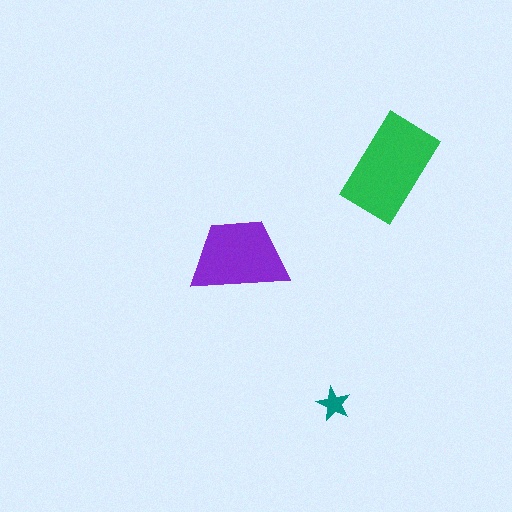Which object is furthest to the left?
The purple trapezoid is leftmost.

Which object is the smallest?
The teal star.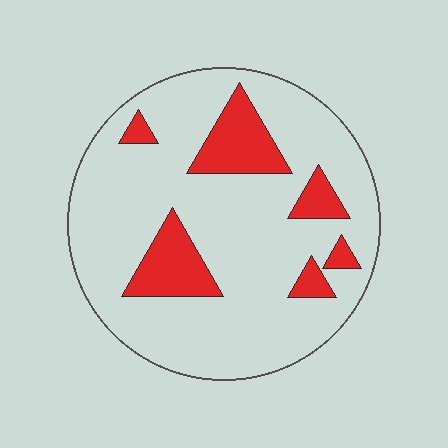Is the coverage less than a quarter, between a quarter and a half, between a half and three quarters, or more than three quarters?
Less than a quarter.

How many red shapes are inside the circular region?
6.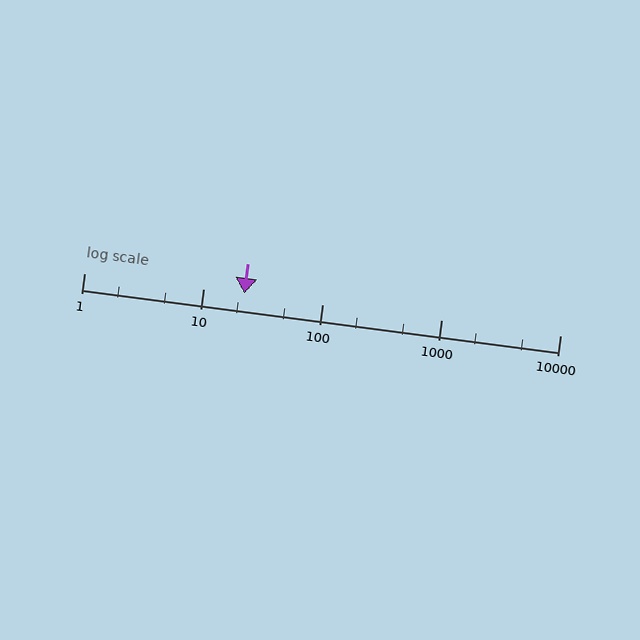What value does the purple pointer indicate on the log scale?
The pointer indicates approximately 22.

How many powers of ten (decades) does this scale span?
The scale spans 4 decades, from 1 to 10000.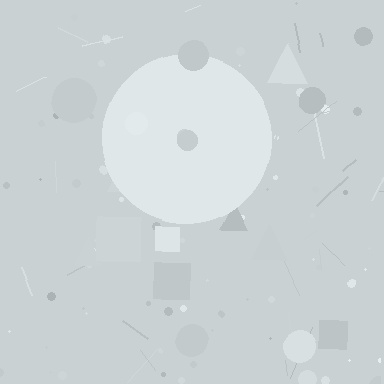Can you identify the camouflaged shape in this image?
The camouflaged shape is a circle.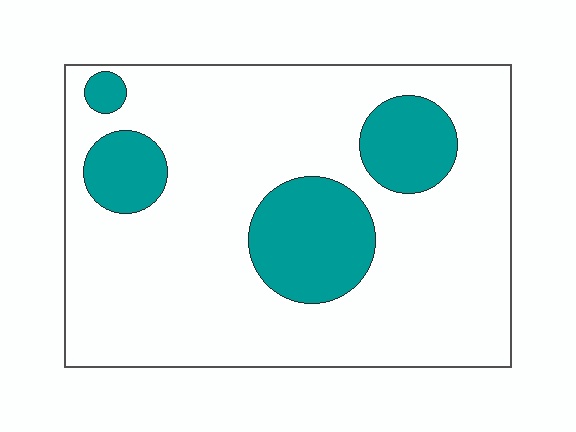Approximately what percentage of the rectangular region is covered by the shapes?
Approximately 20%.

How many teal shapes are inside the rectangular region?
4.